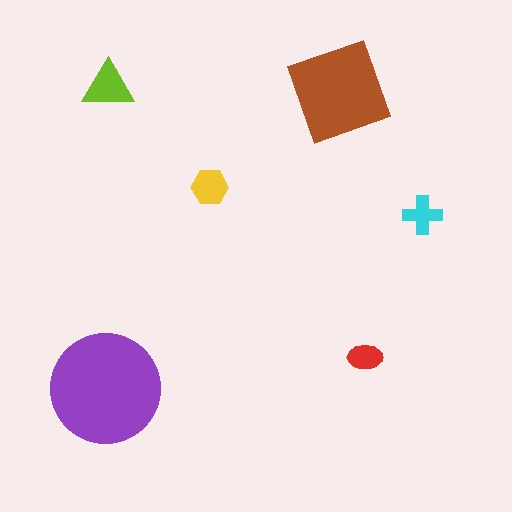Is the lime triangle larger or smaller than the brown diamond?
Smaller.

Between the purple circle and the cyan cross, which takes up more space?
The purple circle.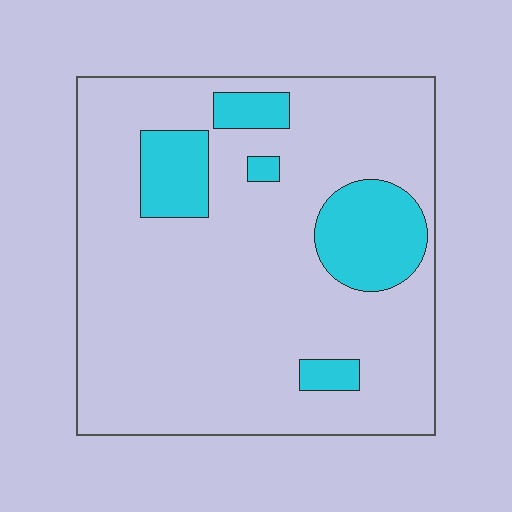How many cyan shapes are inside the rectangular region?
5.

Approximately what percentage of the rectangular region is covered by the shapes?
Approximately 15%.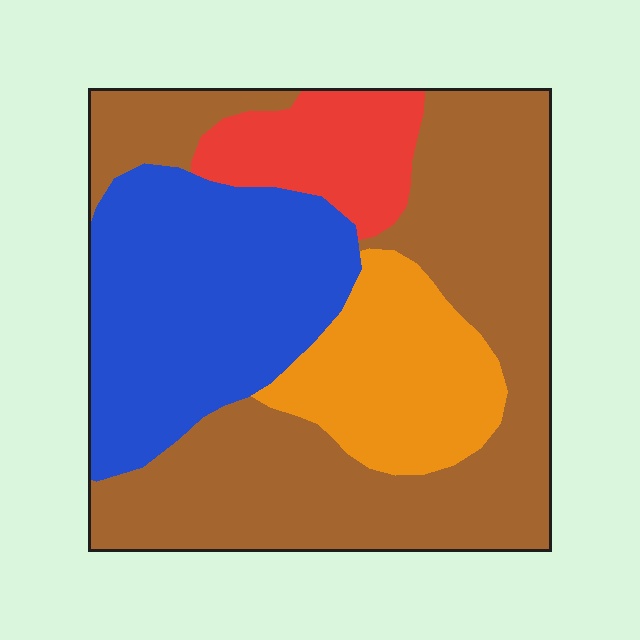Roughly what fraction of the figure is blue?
Blue covers roughly 30% of the figure.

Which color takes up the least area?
Red, at roughly 10%.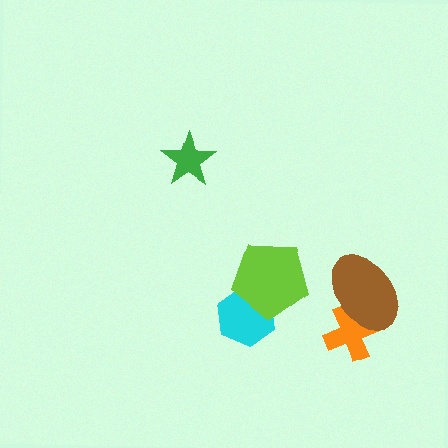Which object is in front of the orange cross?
The brown ellipse is in front of the orange cross.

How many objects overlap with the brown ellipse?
1 object overlaps with the brown ellipse.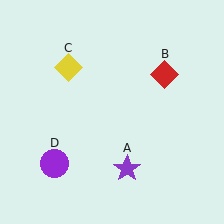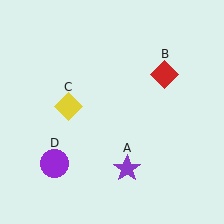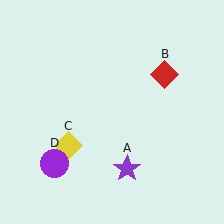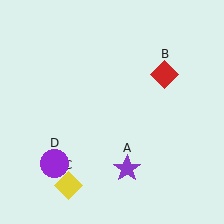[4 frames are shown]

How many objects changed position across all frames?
1 object changed position: yellow diamond (object C).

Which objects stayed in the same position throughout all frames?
Purple star (object A) and red diamond (object B) and purple circle (object D) remained stationary.